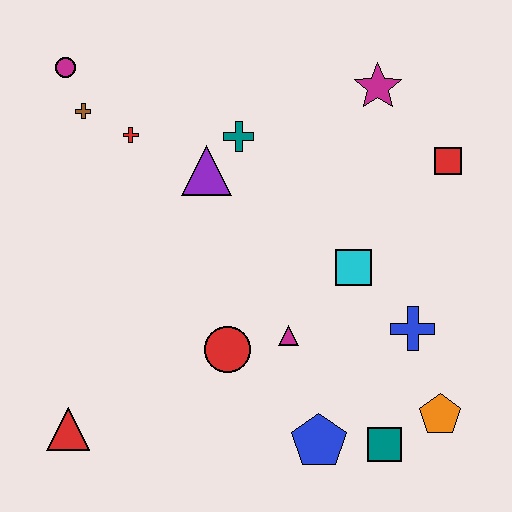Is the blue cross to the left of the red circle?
No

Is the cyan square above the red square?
No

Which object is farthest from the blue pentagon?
The magenta circle is farthest from the blue pentagon.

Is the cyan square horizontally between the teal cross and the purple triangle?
No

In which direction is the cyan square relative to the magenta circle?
The cyan square is to the right of the magenta circle.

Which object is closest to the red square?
The magenta star is closest to the red square.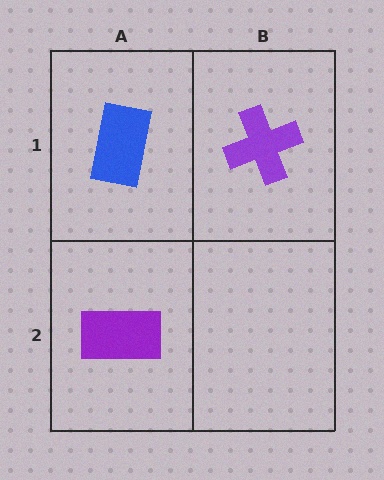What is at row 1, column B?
A purple cross.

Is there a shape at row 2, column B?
No, that cell is empty.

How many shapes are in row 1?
2 shapes.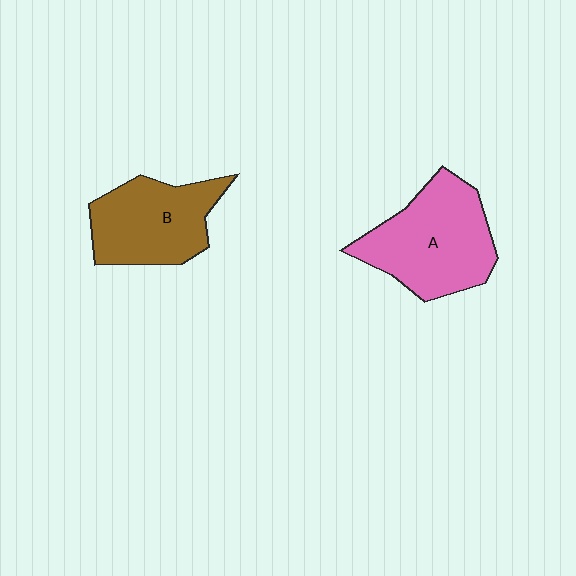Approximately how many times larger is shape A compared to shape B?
Approximately 1.2 times.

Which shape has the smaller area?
Shape B (brown).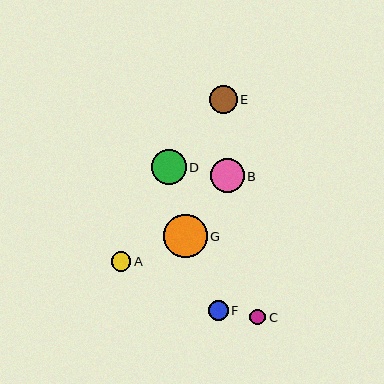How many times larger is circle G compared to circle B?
Circle G is approximately 1.3 times the size of circle B.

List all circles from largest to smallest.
From largest to smallest: G, D, B, E, A, F, C.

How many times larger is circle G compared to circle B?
Circle G is approximately 1.3 times the size of circle B.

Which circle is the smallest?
Circle C is the smallest with a size of approximately 16 pixels.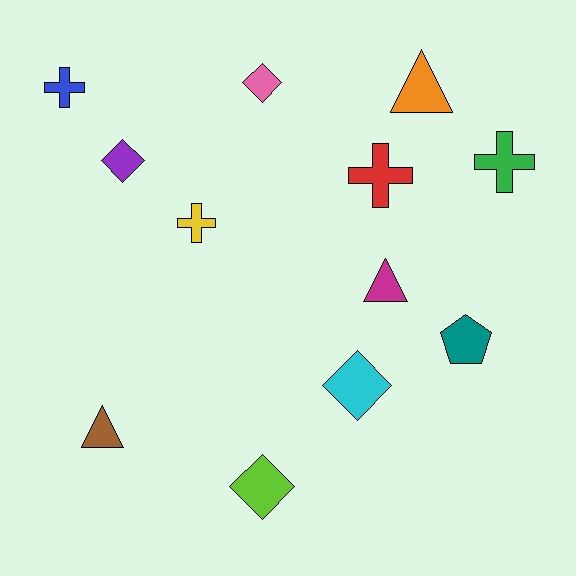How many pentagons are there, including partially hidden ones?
There is 1 pentagon.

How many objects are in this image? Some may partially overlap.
There are 12 objects.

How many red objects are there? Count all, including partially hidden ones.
There is 1 red object.